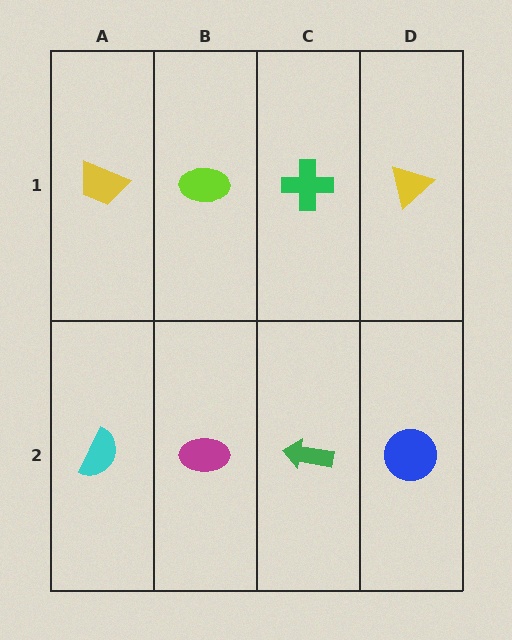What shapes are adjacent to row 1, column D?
A blue circle (row 2, column D), a green cross (row 1, column C).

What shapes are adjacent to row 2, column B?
A lime ellipse (row 1, column B), a cyan semicircle (row 2, column A), a green arrow (row 2, column C).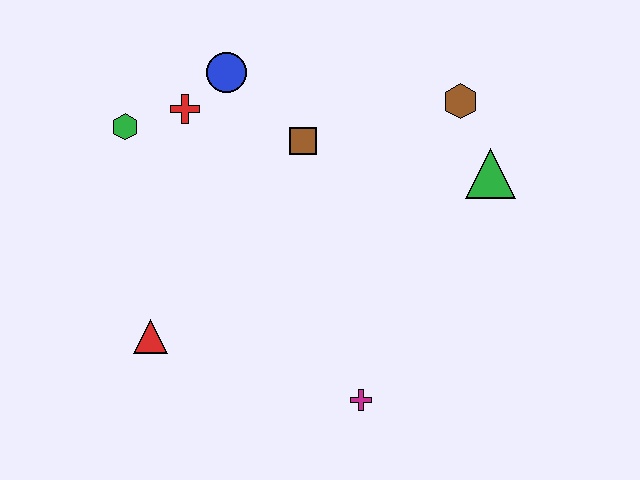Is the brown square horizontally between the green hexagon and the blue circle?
No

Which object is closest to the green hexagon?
The red cross is closest to the green hexagon.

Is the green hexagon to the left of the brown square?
Yes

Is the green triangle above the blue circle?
No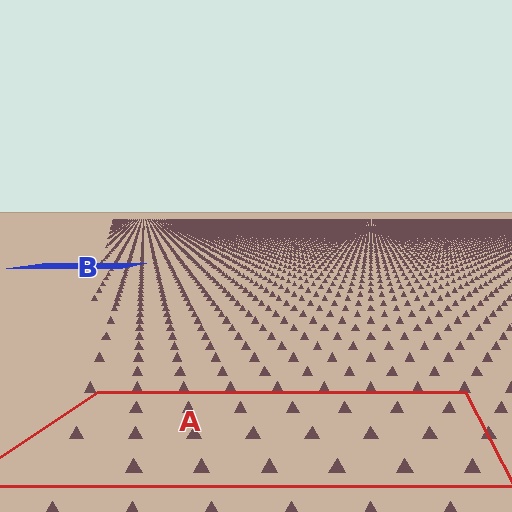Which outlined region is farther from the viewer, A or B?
Region B is farther from the viewer — the texture elements inside it appear smaller and more densely packed.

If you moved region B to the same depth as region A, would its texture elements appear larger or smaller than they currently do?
They would appear larger. At a closer depth, the same texture elements are projected at a bigger on-screen size.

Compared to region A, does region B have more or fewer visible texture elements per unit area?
Region B has more texture elements per unit area — they are packed more densely because it is farther away.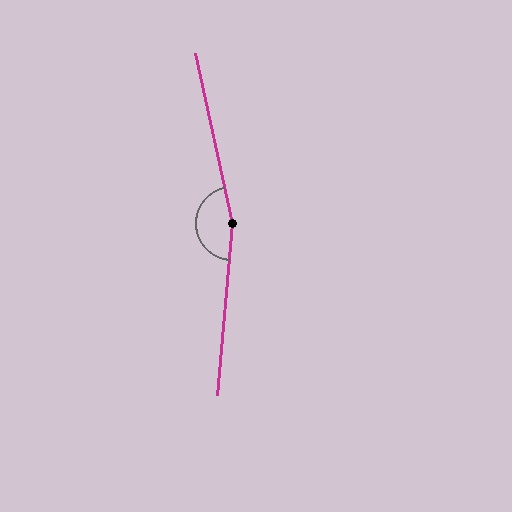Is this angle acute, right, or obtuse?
It is obtuse.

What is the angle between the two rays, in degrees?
Approximately 163 degrees.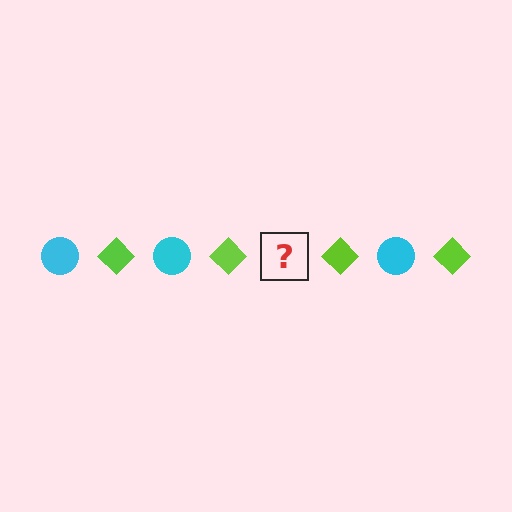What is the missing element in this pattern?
The missing element is a cyan circle.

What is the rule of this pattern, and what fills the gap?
The rule is that the pattern alternates between cyan circle and lime diamond. The gap should be filled with a cyan circle.